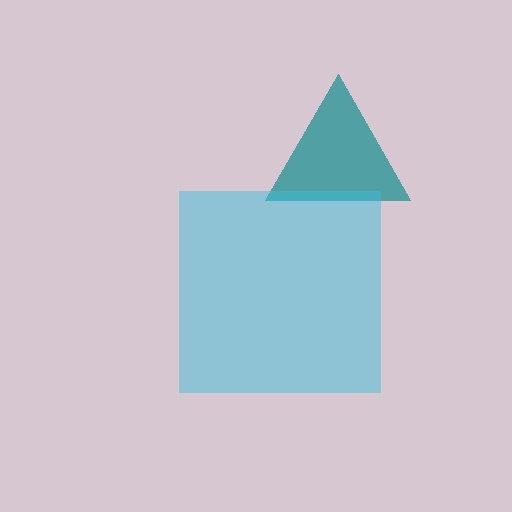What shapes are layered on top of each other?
The layered shapes are: a teal triangle, a cyan square.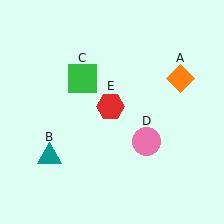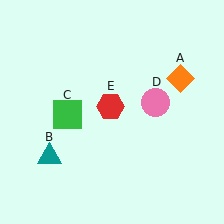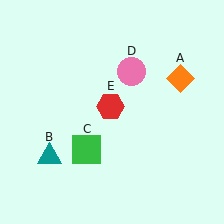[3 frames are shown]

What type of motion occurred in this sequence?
The green square (object C), pink circle (object D) rotated counterclockwise around the center of the scene.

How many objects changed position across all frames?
2 objects changed position: green square (object C), pink circle (object D).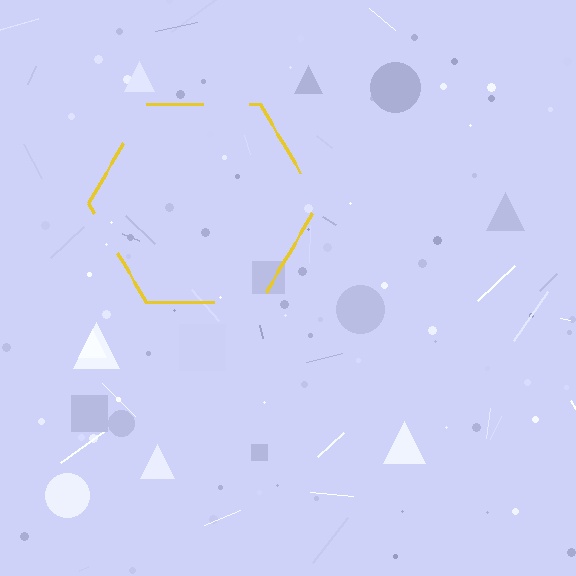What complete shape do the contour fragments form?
The contour fragments form a hexagon.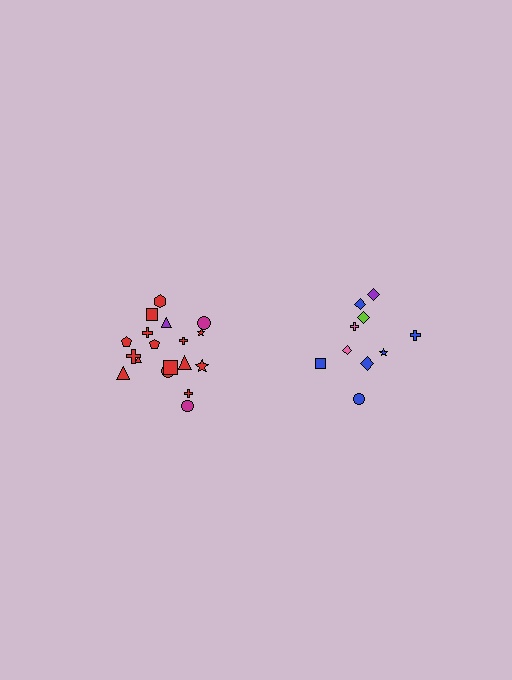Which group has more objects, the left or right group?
The left group.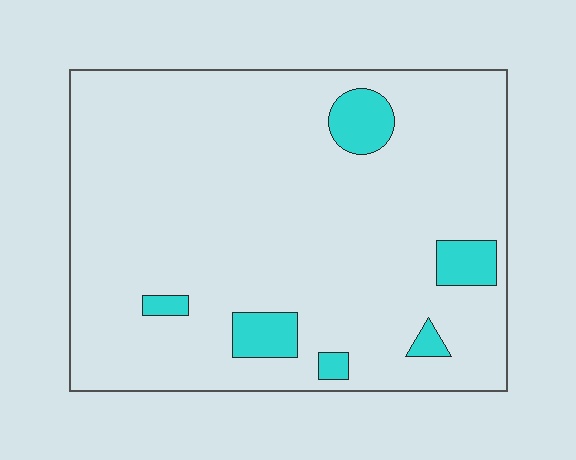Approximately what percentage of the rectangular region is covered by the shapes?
Approximately 10%.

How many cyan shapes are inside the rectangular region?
6.